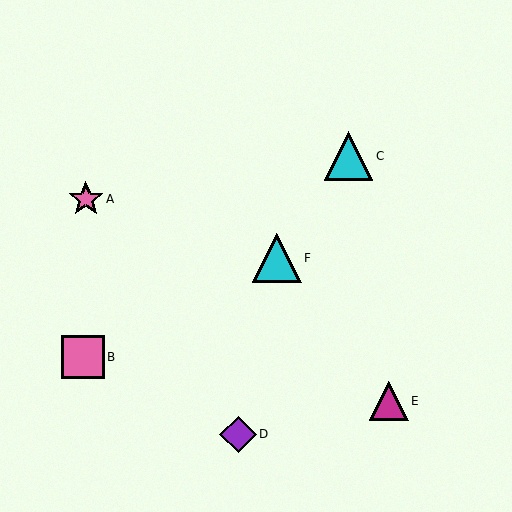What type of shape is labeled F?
Shape F is a cyan triangle.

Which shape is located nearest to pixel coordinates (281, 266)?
The cyan triangle (labeled F) at (277, 258) is nearest to that location.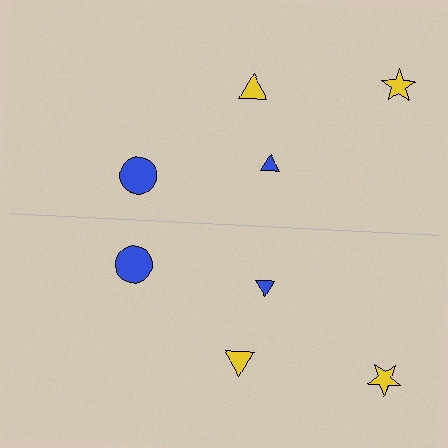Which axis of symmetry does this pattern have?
The pattern has a horizontal axis of symmetry running through the center of the image.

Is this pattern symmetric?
Yes, this pattern has bilateral (reflection) symmetry.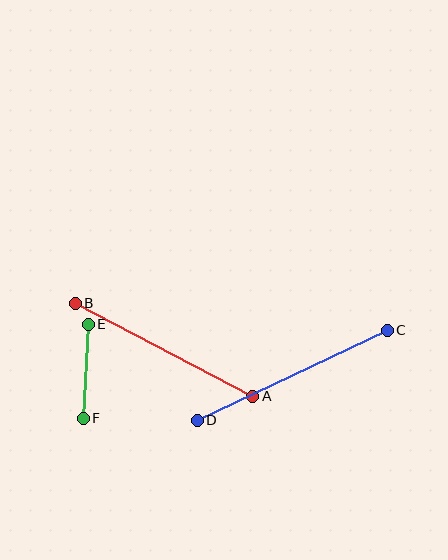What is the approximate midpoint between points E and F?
The midpoint is at approximately (86, 371) pixels.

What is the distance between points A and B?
The distance is approximately 200 pixels.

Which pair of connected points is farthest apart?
Points C and D are farthest apart.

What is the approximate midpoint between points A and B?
The midpoint is at approximately (164, 350) pixels.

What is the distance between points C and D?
The distance is approximately 210 pixels.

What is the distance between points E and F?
The distance is approximately 94 pixels.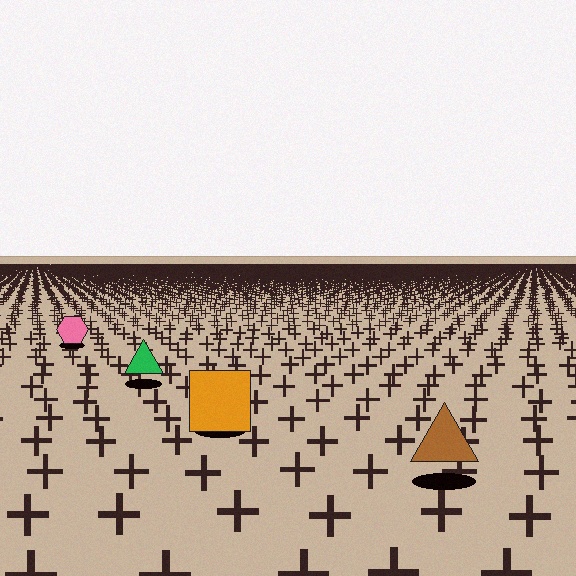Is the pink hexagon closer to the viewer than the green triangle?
No. The green triangle is closer — you can tell from the texture gradient: the ground texture is coarser near it.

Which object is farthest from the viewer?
The pink hexagon is farthest from the viewer. It appears smaller and the ground texture around it is denser.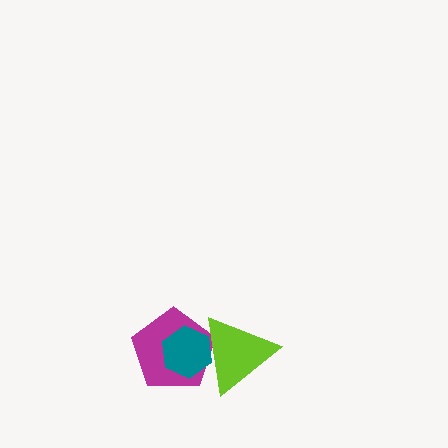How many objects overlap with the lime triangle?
2 objects overlap with the lime triangle.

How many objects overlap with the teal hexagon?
2 objects overlap with the teal hexagon.